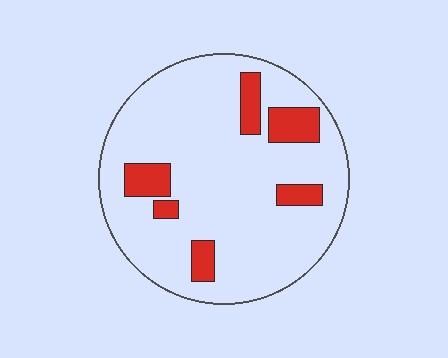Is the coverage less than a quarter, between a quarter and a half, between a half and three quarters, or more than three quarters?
Less than a quarter.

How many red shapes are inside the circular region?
6.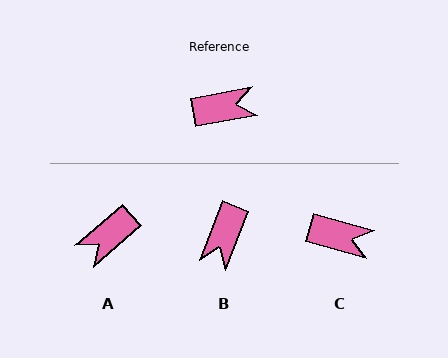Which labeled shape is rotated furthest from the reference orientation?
A, about 149 degrees away.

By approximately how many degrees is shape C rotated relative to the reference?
Approximately 26 degrees clockwise.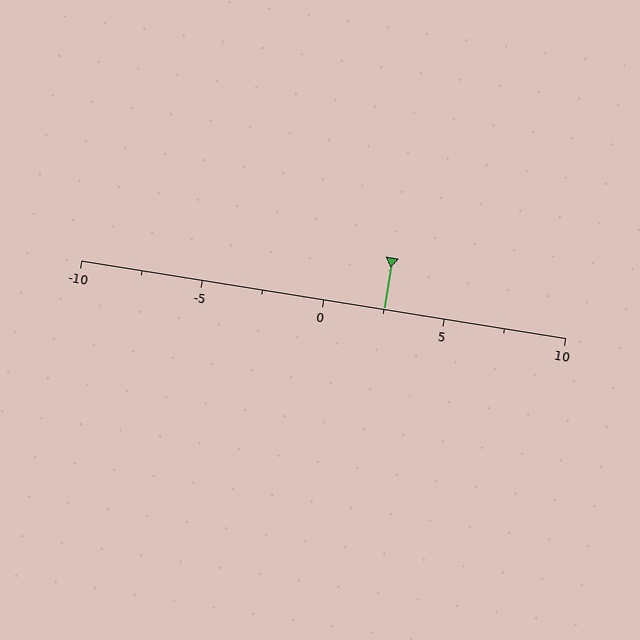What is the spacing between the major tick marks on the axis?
The major ticks are spaced 5 apart.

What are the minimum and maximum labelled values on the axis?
The axis runs from -10 to 10.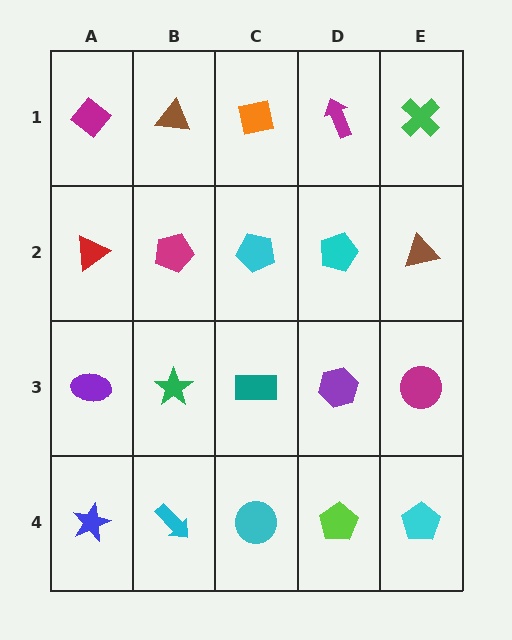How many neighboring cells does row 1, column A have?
2.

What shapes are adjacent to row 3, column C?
A cyan pentagon (row 2, column C), a cyan circle (row 4, column C), a green star (row 3, column B), a purple hexagon (row 3, column D).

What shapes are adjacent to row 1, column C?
A cyan pentagon (row 2, column C), a brown triangle (row 1, column B), a magenta arrow (row 1, column D).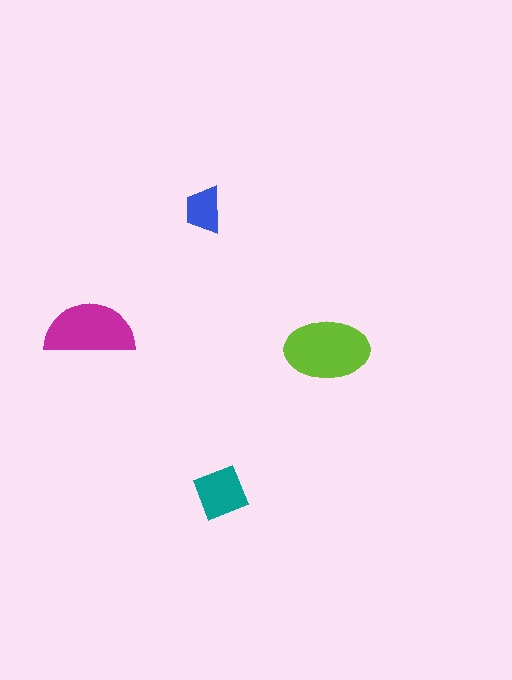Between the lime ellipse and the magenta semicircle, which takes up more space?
The lime ellipse.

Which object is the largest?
The lime ellipse.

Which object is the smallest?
The blue trapezoid.